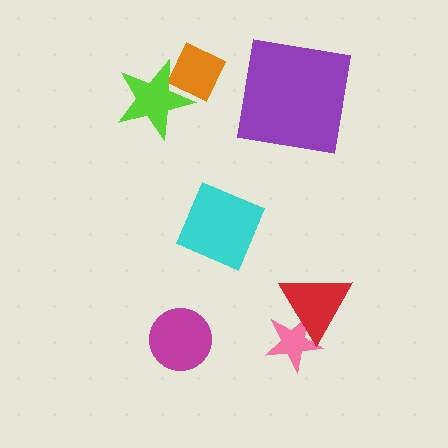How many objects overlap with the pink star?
1 object overlaps with the pink star.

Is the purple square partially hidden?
No, no other shape covers it.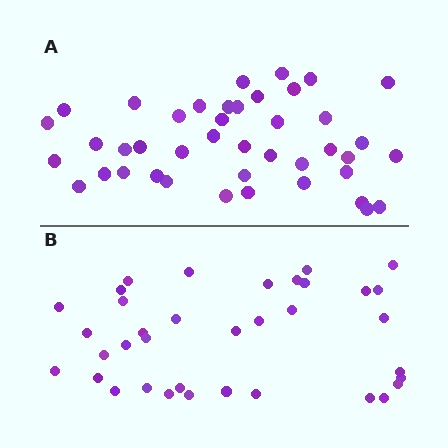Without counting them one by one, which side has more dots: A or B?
Region A (the top region) has more dots.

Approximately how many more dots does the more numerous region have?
Region A has about 6 more dots than region B.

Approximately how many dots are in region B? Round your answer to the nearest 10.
About 40 dots. (The exact count is 36, which rounds to 40.)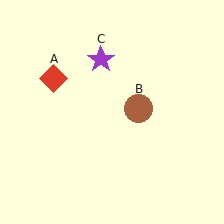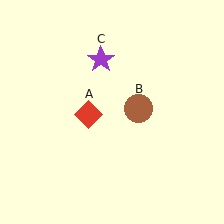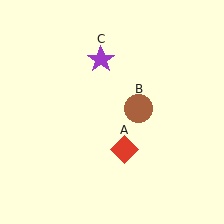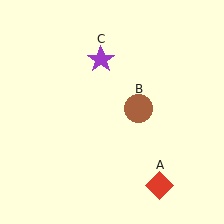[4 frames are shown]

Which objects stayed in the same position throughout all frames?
Brown circle (object B) and purple star (object C) remained stationary.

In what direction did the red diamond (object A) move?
The red diamond (object A) moved down and to the right.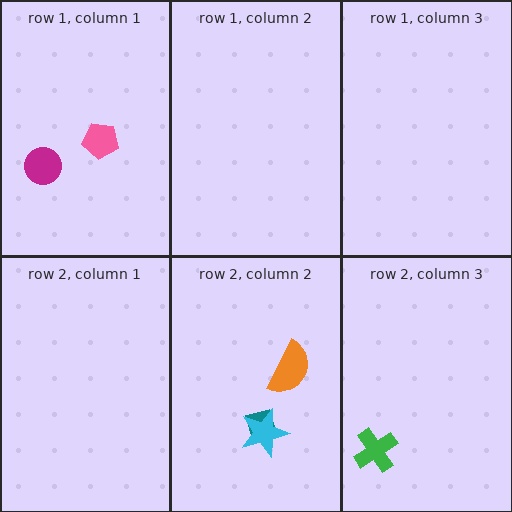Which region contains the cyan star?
The row 2, column 2 region.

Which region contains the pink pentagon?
The row 1, column 1 region.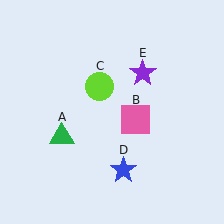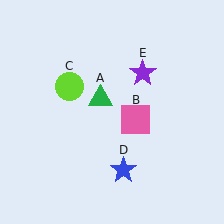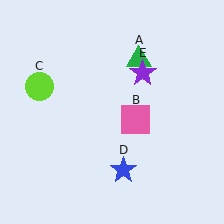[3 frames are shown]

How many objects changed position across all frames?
2 objects changed position: green triangle (object A), lime circle (object C).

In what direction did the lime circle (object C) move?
The lime circle (object C) moved left.